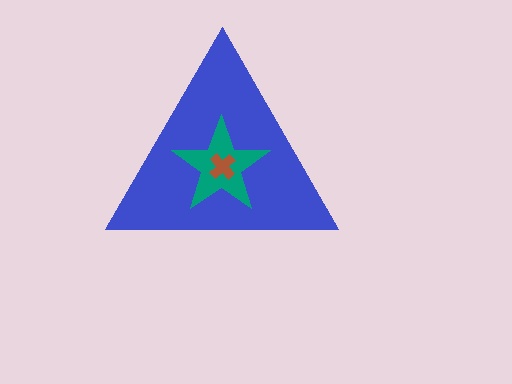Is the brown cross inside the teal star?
Yes.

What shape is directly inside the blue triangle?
The teal star.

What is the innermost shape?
The brown cross.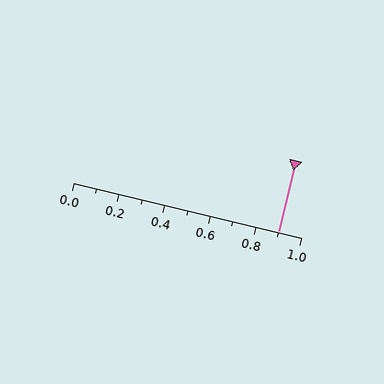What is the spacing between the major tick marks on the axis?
The major ticks are spaced 0.2 apart.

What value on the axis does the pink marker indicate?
The marker indicates approximately 0.9.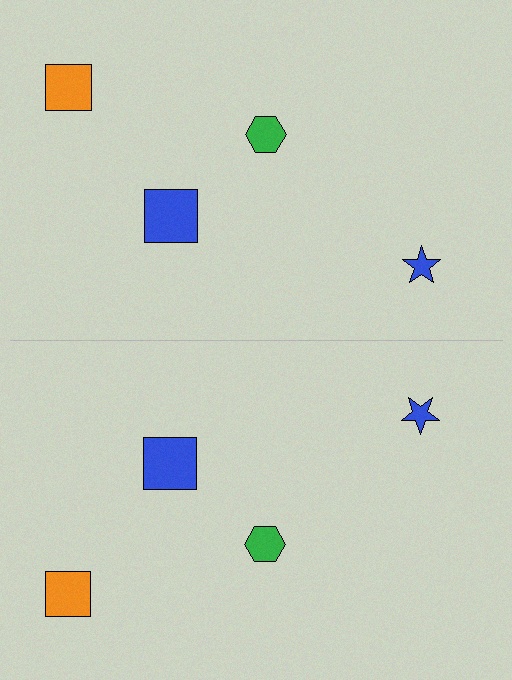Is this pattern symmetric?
Yes, this pattern has bilateral (reflection) symmetry.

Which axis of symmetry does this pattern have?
The pattern has a horizontal axis of symmetry running through the center of the image.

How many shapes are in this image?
There are 8 shapes in this image.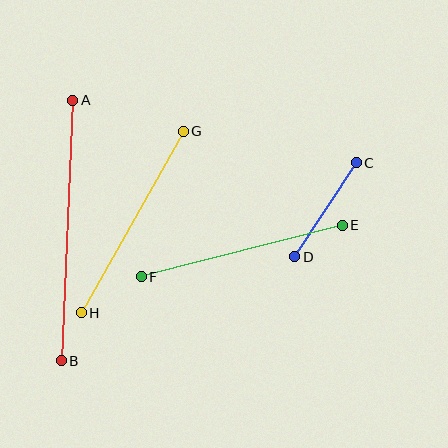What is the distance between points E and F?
The distance is approximately 208 pixels.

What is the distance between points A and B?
The distance is approximately 261 pixels.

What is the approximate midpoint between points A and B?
The midpoint is at approximately (67, 231) pixels.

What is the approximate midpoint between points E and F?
The midpoint is at approximately (242, 251) pixels.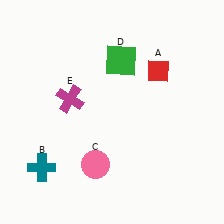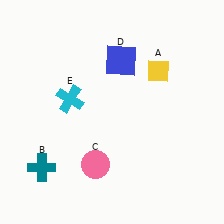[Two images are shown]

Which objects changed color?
A changed from red to yellow. D changed from green to blue. E changed from magenta to cyan.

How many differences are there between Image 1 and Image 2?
There are 3 differences between the two images.